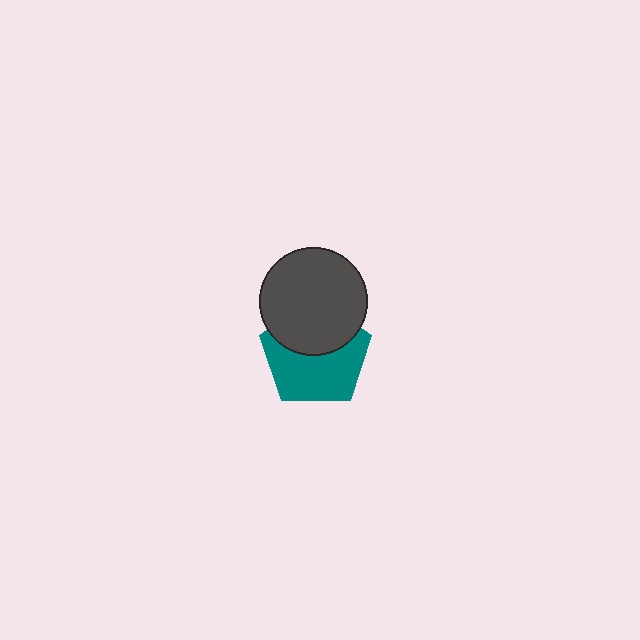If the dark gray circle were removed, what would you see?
You would see the complete teal pentagon.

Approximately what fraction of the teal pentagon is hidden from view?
Roughly 41% of the teal pentagon is hidden behind the dark gray circle.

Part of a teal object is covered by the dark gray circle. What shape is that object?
It is a pentagon.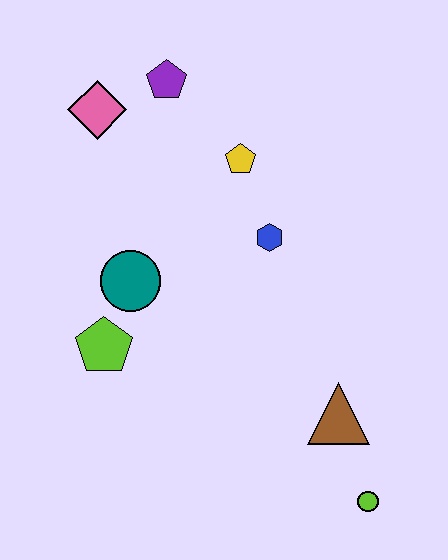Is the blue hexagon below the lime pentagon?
No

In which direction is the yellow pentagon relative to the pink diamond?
The yellow pentagon is to the right of the pink diamond.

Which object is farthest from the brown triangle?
The pink diamond is farthest from the brown triangle.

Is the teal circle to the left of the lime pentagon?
No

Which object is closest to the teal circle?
The lime pentagon is closest to the teal circle.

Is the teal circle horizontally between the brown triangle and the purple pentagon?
No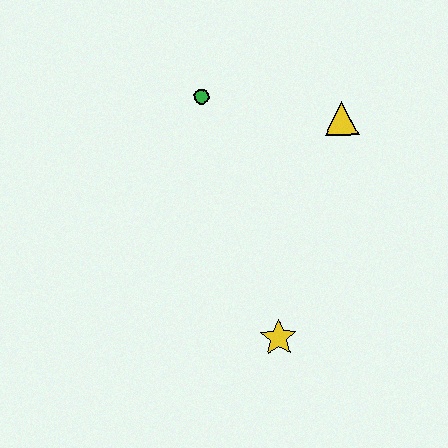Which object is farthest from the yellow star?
The green circle is farthest from the yellow star.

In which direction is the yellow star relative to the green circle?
The yellow star is below the green circle.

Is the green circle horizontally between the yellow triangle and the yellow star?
No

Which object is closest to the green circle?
The yellow triangle is closest to the green circle.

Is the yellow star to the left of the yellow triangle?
Yes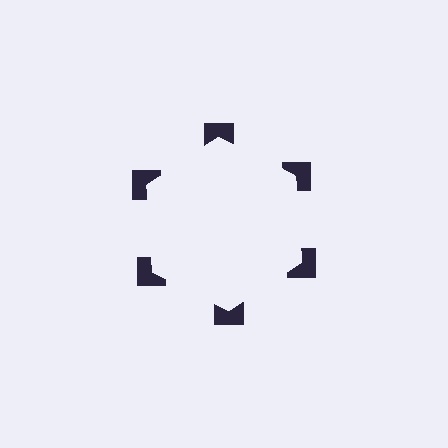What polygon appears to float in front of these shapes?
An illusory hexagon — its edges are inferred from the aligned wedge cuts in the notched squares, not physically drawn.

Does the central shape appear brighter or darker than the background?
It typically appears slightly brighter than the background, even though no actual brightness change is drawn.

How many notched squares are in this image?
There are 6 — one at each vertex of the illusory hexagon.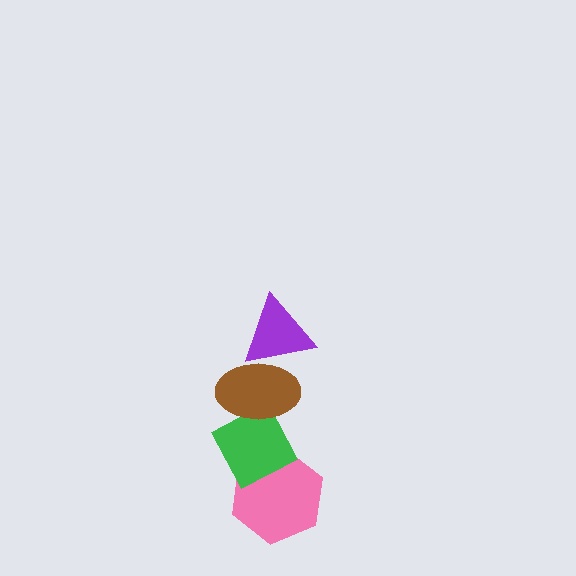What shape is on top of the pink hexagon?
The green diamond is on top of the pink hexagon.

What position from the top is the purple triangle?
The purple triangle is 1st from the top.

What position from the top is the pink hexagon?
The pink hexagon is 4th from the top.